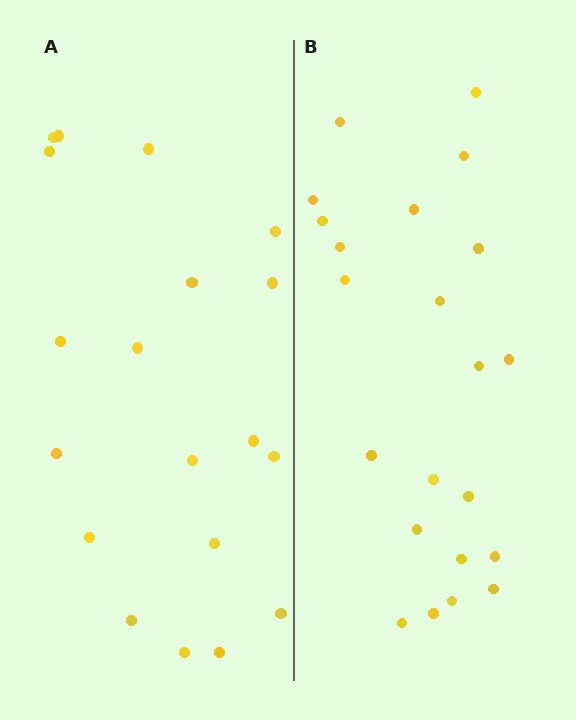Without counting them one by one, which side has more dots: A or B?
Region B (the right region) has more dots.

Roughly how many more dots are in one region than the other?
Region B has just a few more — roughly 2 or 3 more dots than region A.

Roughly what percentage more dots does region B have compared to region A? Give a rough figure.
About 15% more.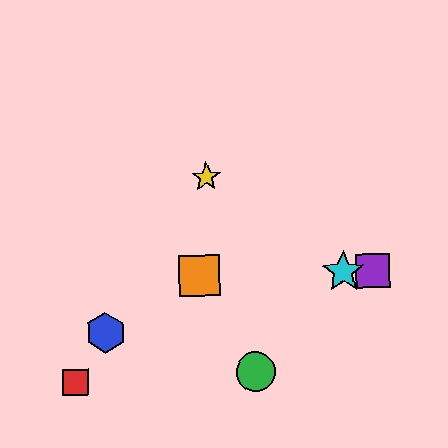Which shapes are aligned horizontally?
The purple square, the orange square, the cyan star are aligned horizontally.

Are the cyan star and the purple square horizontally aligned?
Yes, both are at y≈272.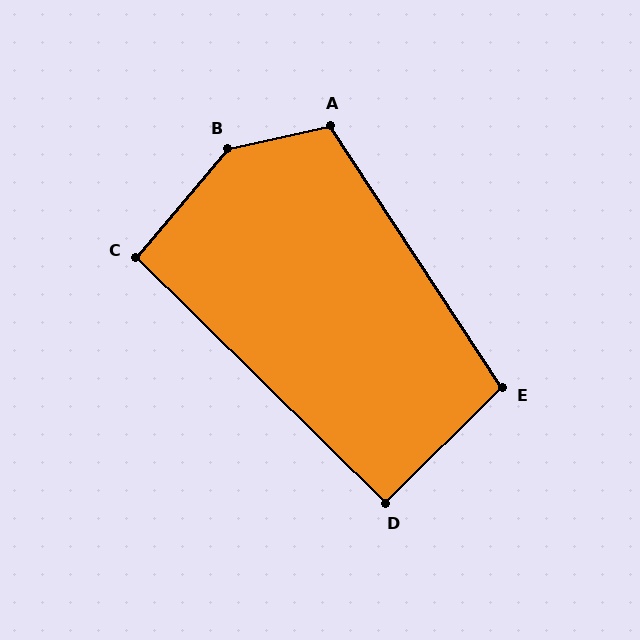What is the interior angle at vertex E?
Approximately 101 degrees (obtuse).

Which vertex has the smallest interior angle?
D, at approximately 91 degrees.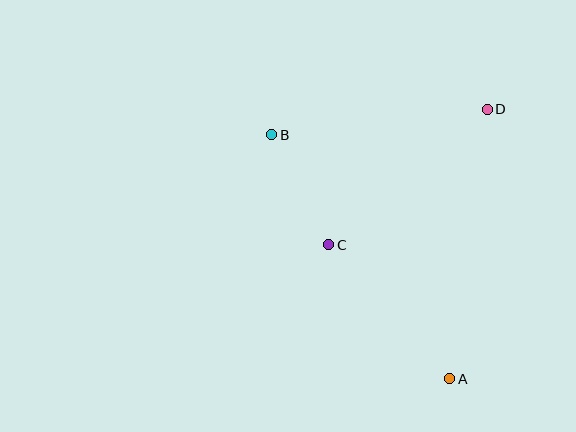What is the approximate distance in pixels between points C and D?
The distance between C and D is approximately 208 pixels.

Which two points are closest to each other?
Points B and C are closest to each other.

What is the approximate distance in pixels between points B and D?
The distance between B and D is approximately 217 pixels.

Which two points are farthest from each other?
Points A and B are farthest from each other.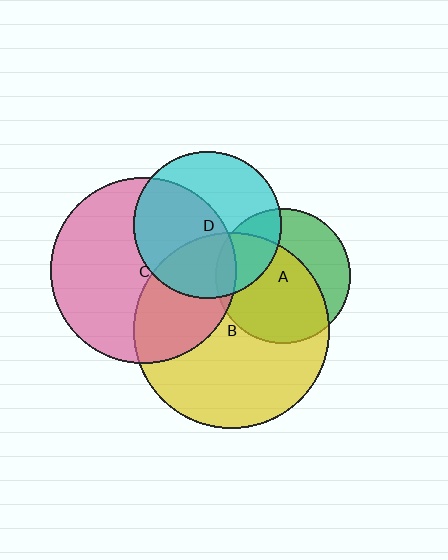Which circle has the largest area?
Circle B (yellow).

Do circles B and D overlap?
Yes.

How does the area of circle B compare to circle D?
Approximately 1.8 times.